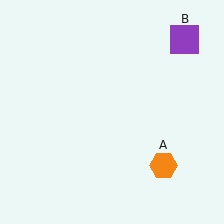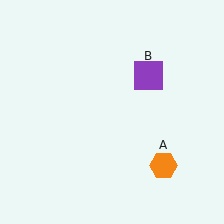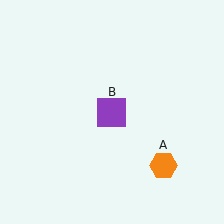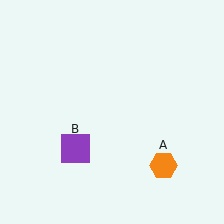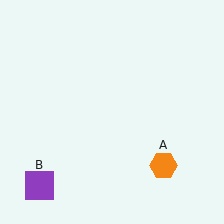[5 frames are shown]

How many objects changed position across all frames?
1 object changed position: purple square (object B).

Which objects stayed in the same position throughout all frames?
Orange hexagon (object A) remained stationary.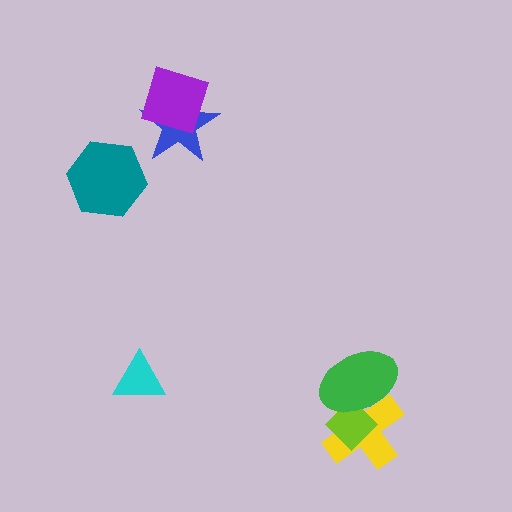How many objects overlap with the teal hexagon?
0 objects overlap with the teal hexagon.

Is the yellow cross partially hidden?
Yes, it is partially covered by another shape.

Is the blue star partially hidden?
Yes, it is partially covered by another shape.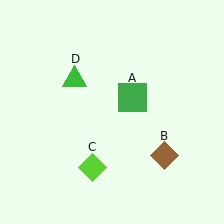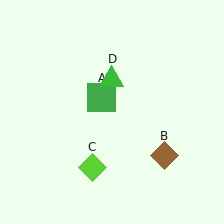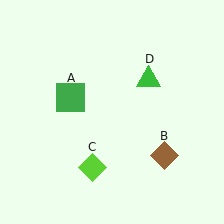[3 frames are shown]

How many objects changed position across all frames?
2 objects changed position: green square (object A), green triangle (object D).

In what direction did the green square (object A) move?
The green square (object A) moved left.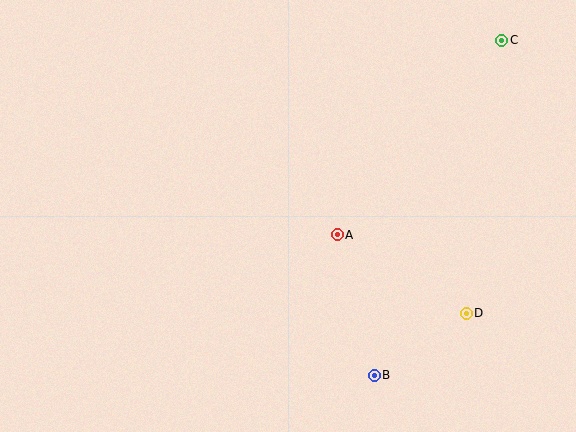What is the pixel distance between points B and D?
The distance between B and D is 111 pixels.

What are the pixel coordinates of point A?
Point A is at (337, 235).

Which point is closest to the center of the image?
Point A at (337, 235) is closest to the center.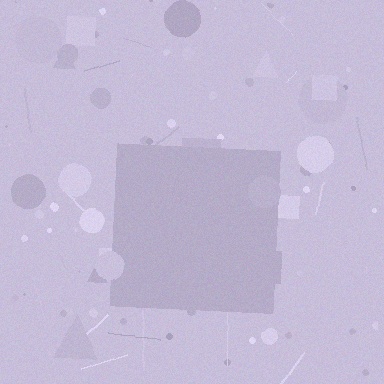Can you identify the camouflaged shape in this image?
The camouflaged shape is a square.